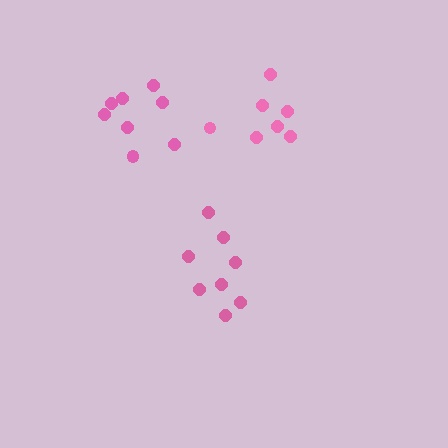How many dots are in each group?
Group 1: 8 dots, Group 2: 8 dots, Group 3: 7 dots (23 total).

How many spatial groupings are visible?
There are 3 spatial groupings.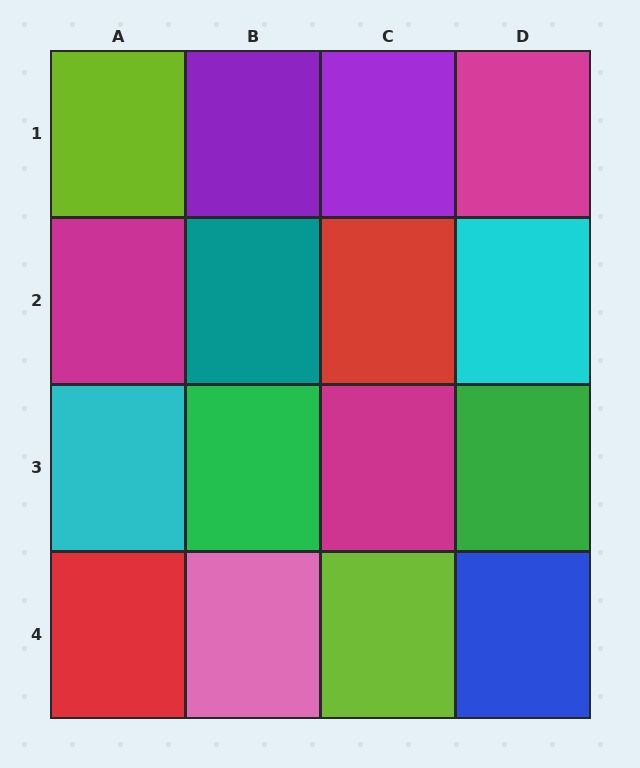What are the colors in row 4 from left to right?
Red, pink, lime, blue.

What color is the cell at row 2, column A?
Magenta.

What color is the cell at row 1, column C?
Purple.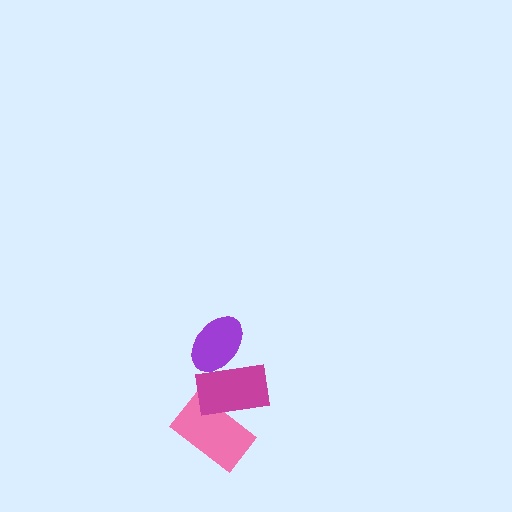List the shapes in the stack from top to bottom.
From top to bottom: the purple ellipse, the magenta rectangle, the pink rectangle.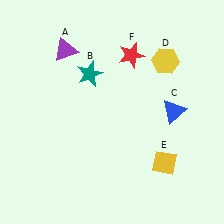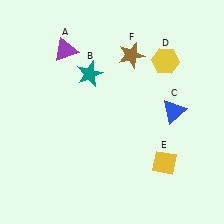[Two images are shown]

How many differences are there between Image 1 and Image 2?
There is 1 difference between the two images.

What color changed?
The star (F) changed from red in Image 1 to brown in Image 2.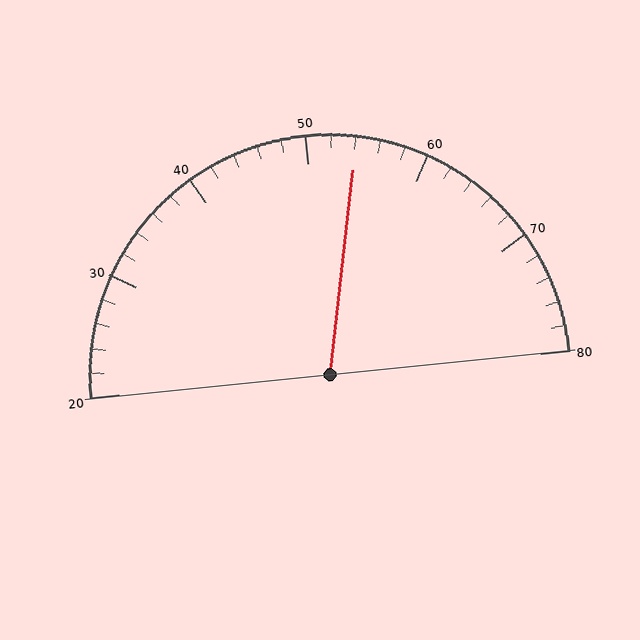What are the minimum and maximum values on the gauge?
The gauge ranges from 20 to 80.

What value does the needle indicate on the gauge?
The needle indicates approximately 54.